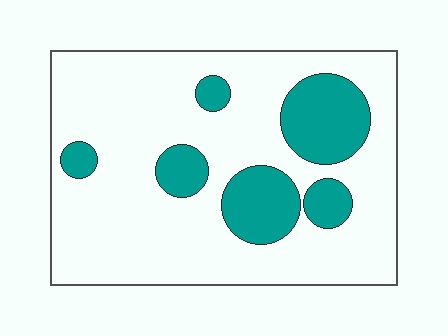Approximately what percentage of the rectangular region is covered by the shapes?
Approximately 20%.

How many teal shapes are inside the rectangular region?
6.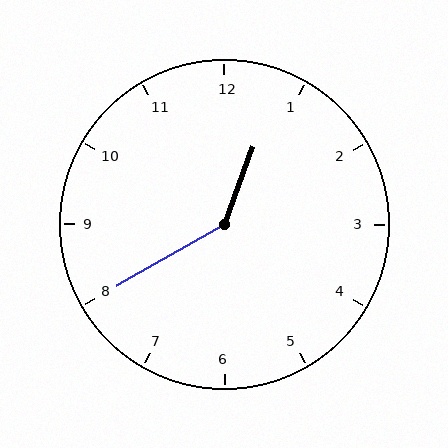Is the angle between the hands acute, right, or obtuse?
It is obtuse.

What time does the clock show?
12:40.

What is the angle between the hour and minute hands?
Approximately 140 degrees.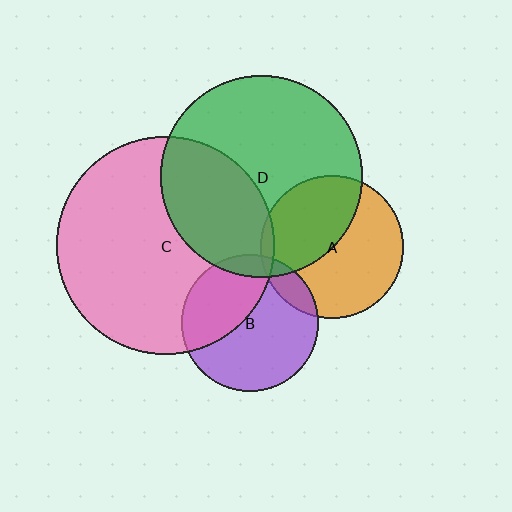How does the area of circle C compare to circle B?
Approximately 2.5 times.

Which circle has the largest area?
Circle C (pink).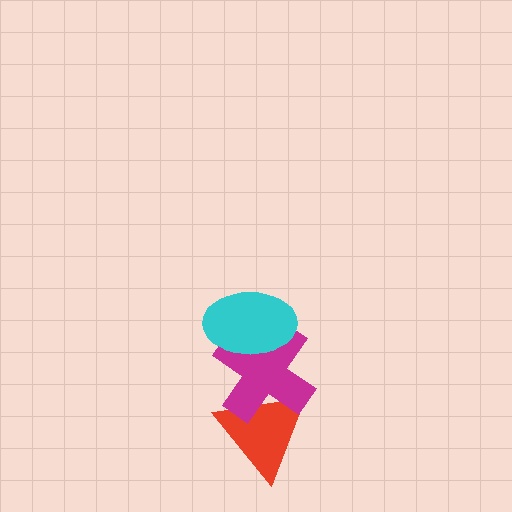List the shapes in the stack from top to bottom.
From top to bottom: the cyan ellipse, the magenta cross, the red triangle.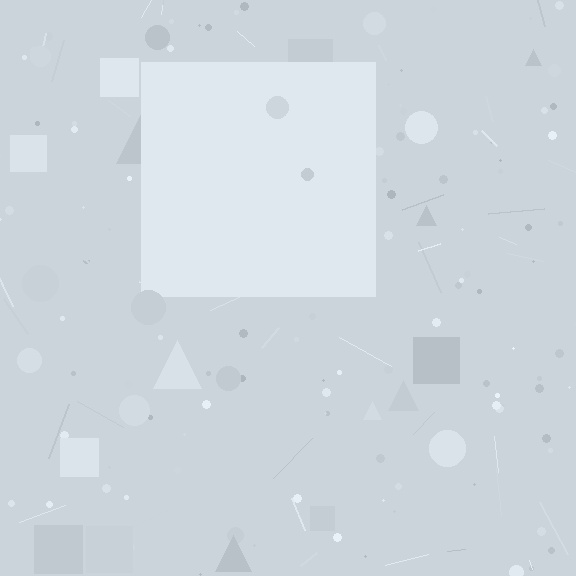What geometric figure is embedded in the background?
A square is embedded in the background.